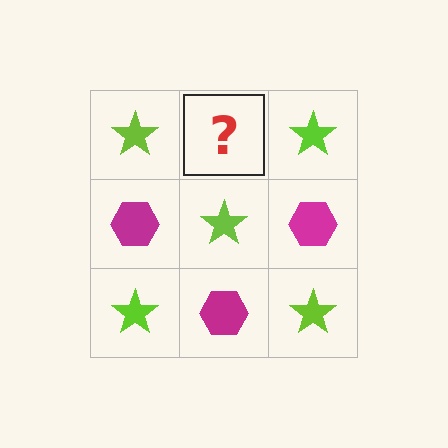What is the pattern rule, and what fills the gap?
The rule is that it alternates lime star and magenta hexagon in a checkerboard pattern. The gap should be filled with a magenta hexagon.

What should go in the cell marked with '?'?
The missing cell should contain a magenta hexagon.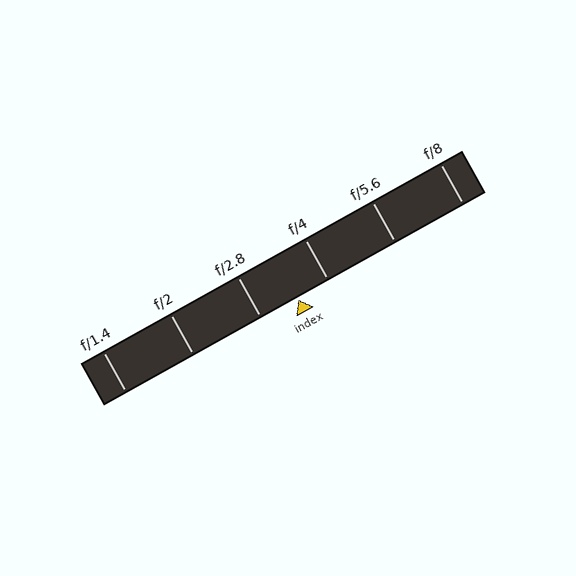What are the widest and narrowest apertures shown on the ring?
The widest aperture shown is f/1.4 and the narrowest is f/8.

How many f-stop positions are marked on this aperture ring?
There are 6 f-stop positions marked.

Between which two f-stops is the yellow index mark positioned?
The index mark is between f/2.8 and f/4.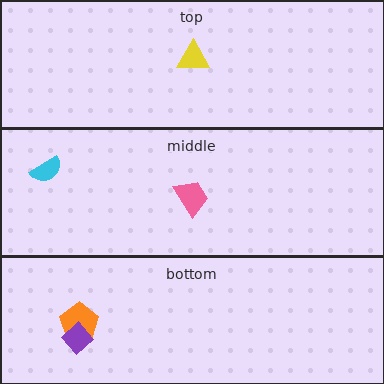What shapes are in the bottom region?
The orange pentagon, the purple diamond.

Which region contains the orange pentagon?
The bottom region.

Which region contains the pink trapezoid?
The middle region.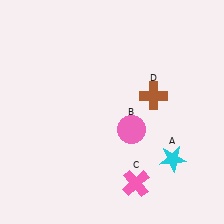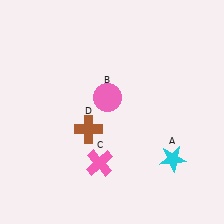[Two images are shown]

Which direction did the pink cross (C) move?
The pink cross (C) moved left.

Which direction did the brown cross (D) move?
The brown cross (D) moved left.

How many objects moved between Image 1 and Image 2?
3 objects moved between the two images.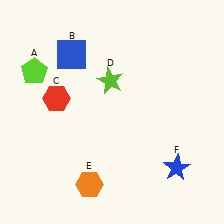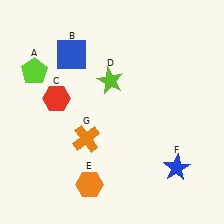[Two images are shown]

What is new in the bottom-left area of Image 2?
An orange cross (G) was added in the bottom-left area of Image 2.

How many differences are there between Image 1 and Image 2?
There is 1 difference between the two images.